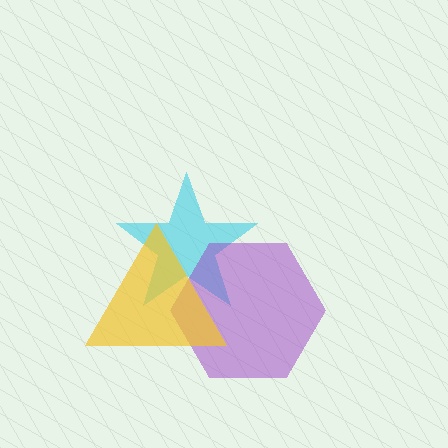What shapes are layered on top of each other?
The layered shapes are: a cyan star, a purple hexagon, a yellow triangle.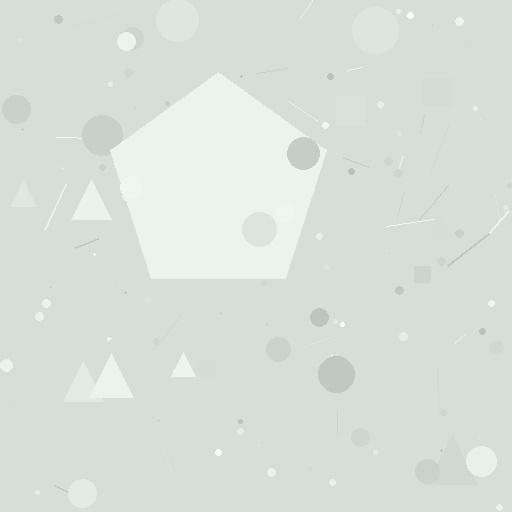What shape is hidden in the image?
A pentagon is hidden in the image.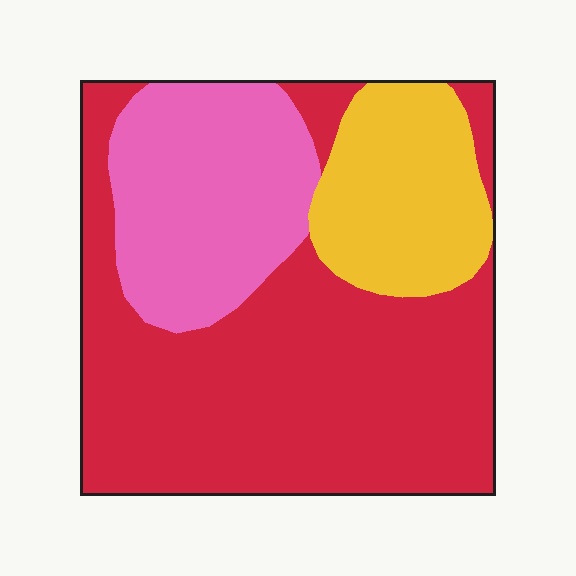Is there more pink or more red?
Red.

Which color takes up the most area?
Red, at roughly 55%.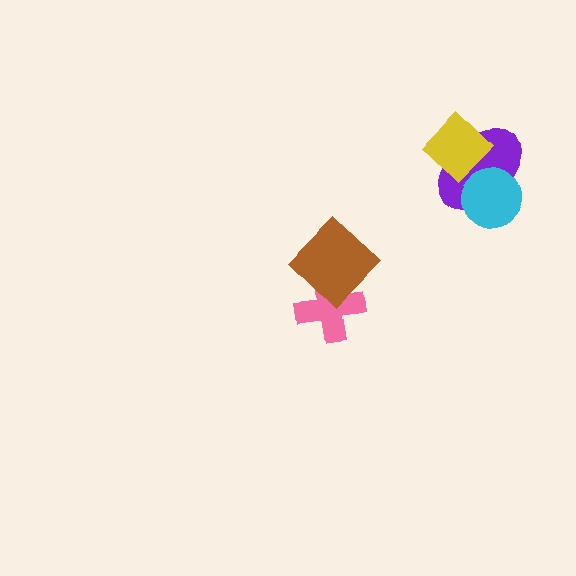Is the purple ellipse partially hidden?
Yes, it is partially covered by another shape.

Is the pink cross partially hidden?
Yes, it is partially covered by another shape.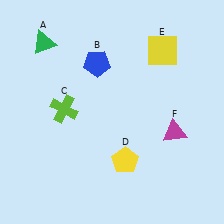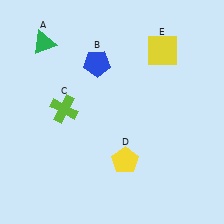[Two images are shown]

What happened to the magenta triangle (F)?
The magenta triangle (F) was removed in Image 2. It was in the bottom-right area of Image 1.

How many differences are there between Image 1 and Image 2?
There is 1 difference between the two images.